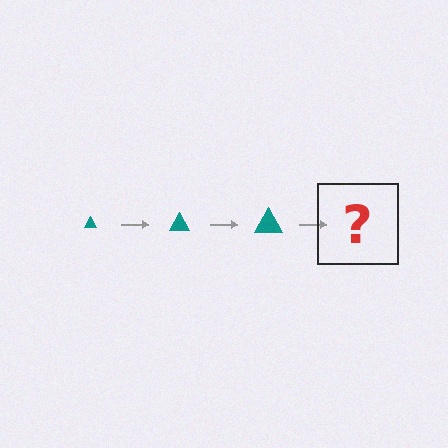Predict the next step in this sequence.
The next step is a teal triangle, larger than the previous one.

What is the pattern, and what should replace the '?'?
The pattern is that the triangle gets progressively larger each step. The '?' should be a teal triangle, larger than the previous one.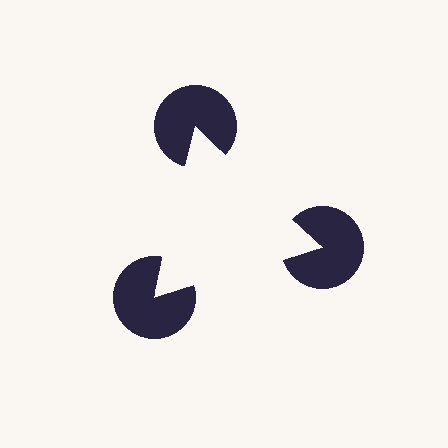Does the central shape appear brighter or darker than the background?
It typically appears slightly brighter than the background, even though no actual brightness change is drawn.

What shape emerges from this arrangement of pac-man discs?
An illusory triangle — its edges are inferred from the aligned wedge cuts in the pac-man discs, not physically drawn.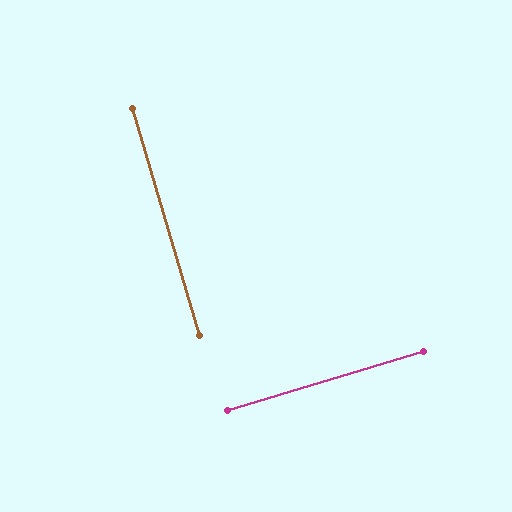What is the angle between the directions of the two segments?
Approximately 90 degrees.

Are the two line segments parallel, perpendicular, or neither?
Perpendicular — they meet at approximately 90°.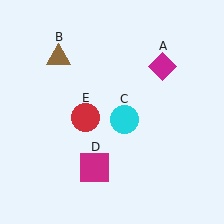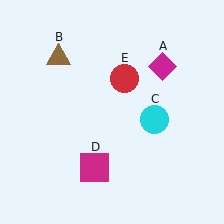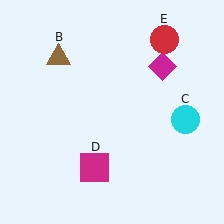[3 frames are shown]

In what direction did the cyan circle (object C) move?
The cyan circle (object C) moved right.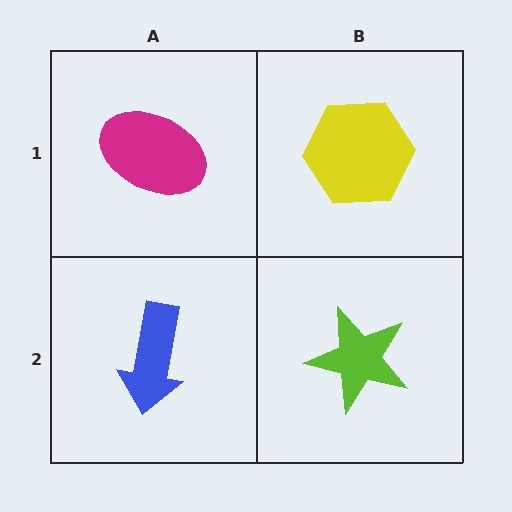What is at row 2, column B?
A lime star.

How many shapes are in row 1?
2 shapes.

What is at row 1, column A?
A magenta ellipse.